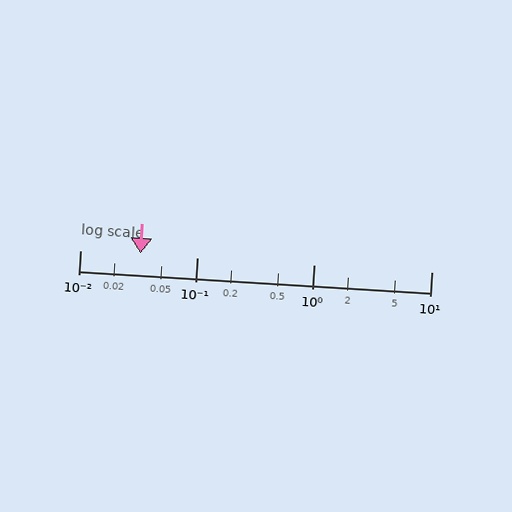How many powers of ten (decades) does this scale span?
The scale spans 3 decades, from 0.01 to 10.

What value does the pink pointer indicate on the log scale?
The pointer indicates approximately 0.033.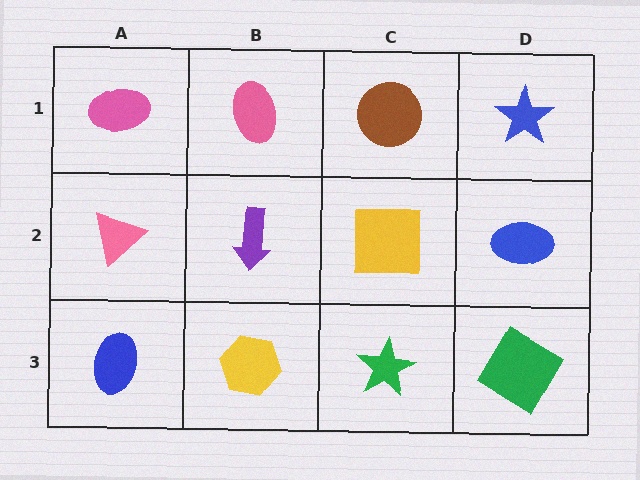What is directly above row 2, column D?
A blue star.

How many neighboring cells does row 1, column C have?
3.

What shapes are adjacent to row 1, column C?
A yellow square (row 2, column C), a pink ellipse (row 1, column B), a blue star (row 1, column D).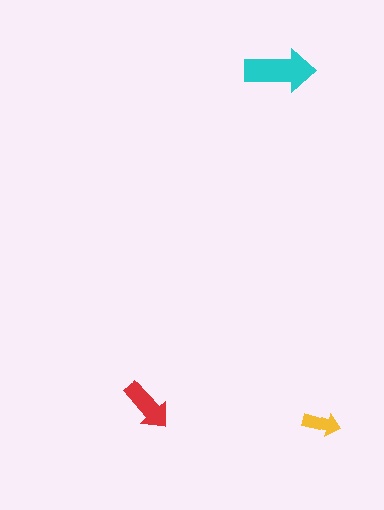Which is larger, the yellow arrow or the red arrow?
The red one.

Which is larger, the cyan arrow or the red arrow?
The cyan one.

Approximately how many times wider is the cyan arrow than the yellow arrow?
About 2 times wider.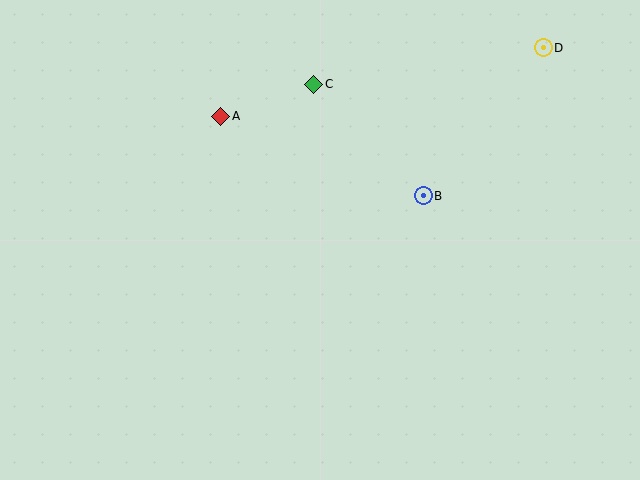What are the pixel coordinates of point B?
Point B is at (423, 196).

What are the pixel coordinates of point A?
Point A is at (221, 116).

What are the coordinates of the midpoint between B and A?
The midpoint between B and A is at (322, 156).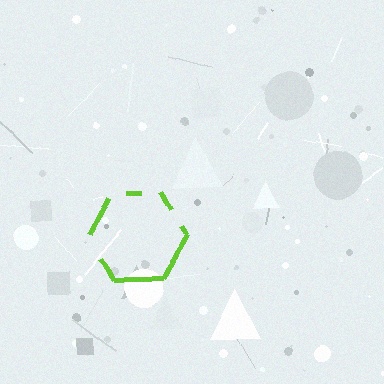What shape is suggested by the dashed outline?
The dashed outline suggests a hexagon.